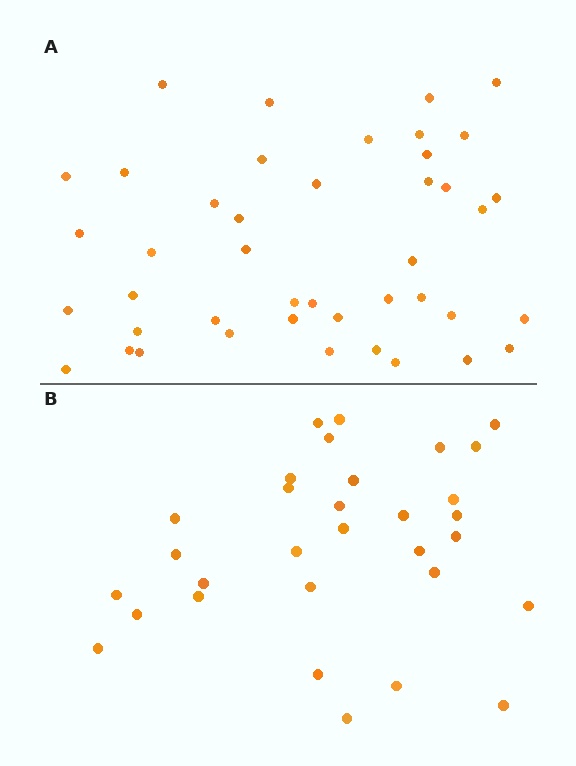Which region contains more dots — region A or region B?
Region A (the top region) has more dots.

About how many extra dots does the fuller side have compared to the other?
Region A has roughly 12 or so more dots than region B.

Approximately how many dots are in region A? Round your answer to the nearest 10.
About 40 dots. (The exact count is 43, which rounds to 40.)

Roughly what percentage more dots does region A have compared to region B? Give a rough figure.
About 40% more.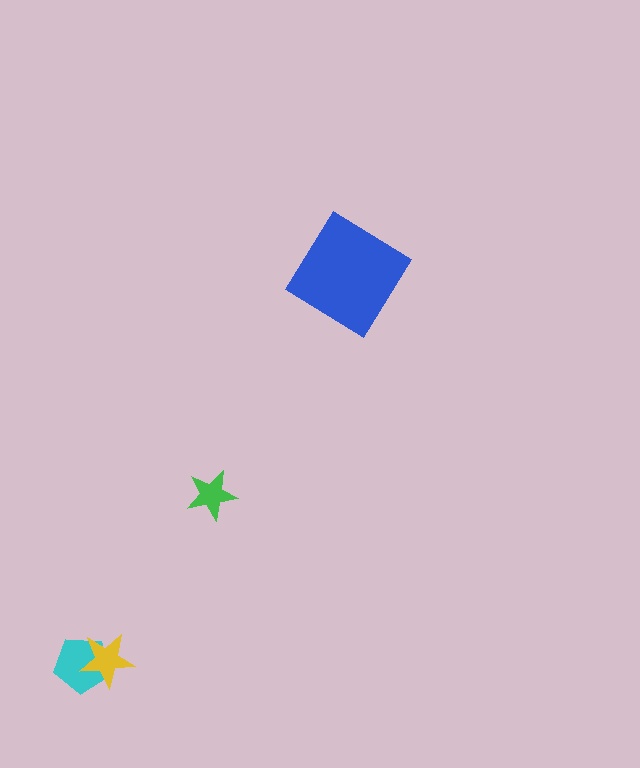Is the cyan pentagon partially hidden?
Yes, it is partially covered by another shape.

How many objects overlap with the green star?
0 objects overlap with the green star.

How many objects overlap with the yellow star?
1 object overlaps with the yellow star.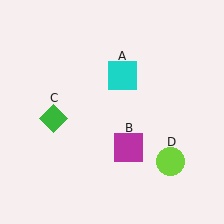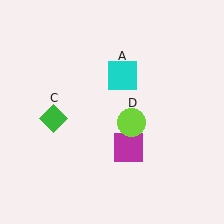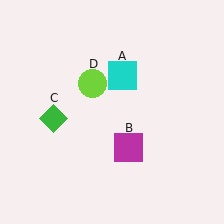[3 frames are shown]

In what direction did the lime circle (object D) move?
The lime circle (object D) moved up and to the left.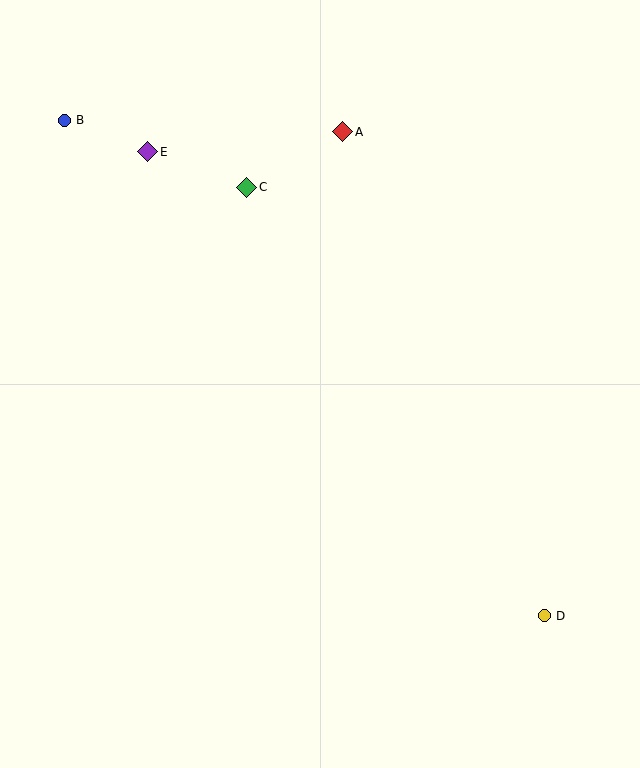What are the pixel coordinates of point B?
Point B is at (64, 120).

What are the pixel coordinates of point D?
Point D is at (544, 616).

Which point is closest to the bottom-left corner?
Point D is closest to the bottom-left corner.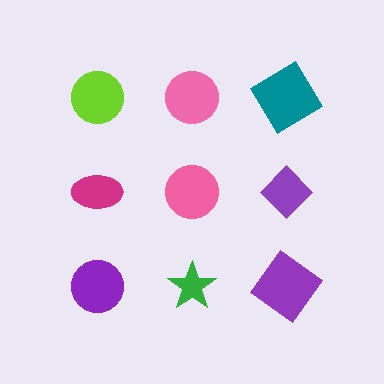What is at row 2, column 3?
A purple diamond.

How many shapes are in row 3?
3 shapes.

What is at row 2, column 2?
A pink circle.